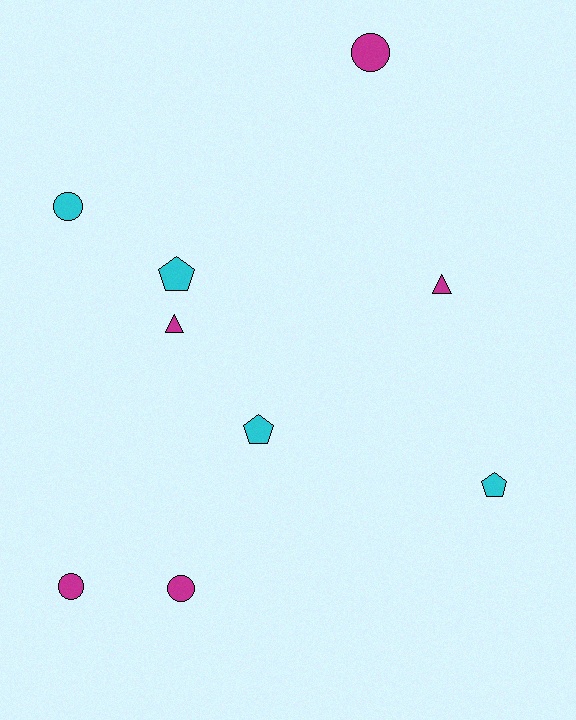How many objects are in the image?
There are 9 objects.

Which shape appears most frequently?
Circle, with 4 objects.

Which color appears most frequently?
Magenta, with 5 objects.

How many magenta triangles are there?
There are 2 magenta triangles.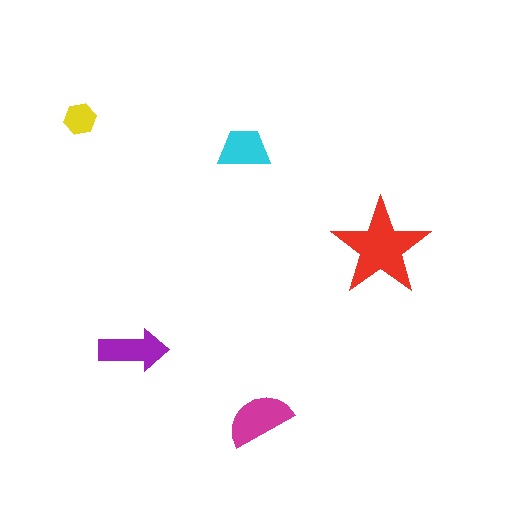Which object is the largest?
The red star.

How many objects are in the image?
There are 5 objects in the image.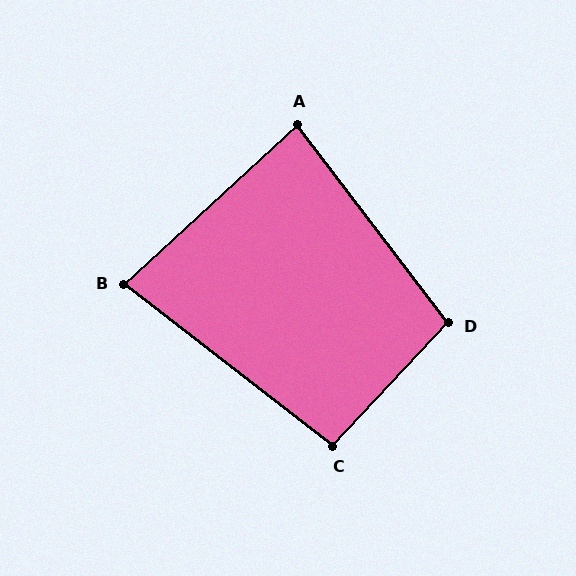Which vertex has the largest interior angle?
D, at approximately 100 degrees.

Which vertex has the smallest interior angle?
B, at approximately 80 degrees.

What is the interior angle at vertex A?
Approximately 85 degrees (acute).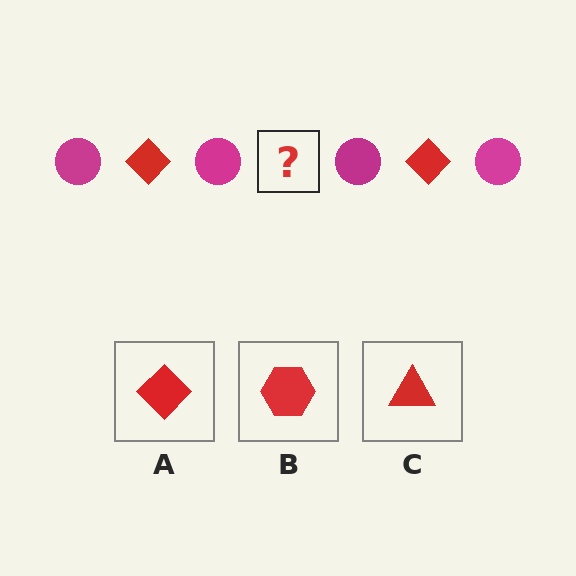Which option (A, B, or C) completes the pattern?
A.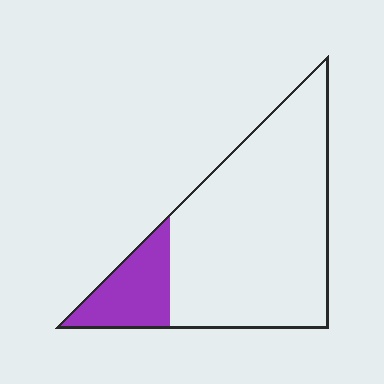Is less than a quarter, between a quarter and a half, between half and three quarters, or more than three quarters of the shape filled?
Less than a quarter.